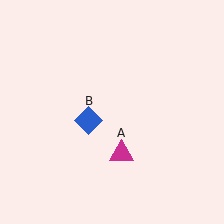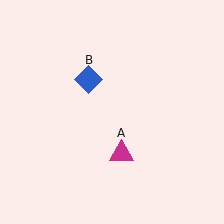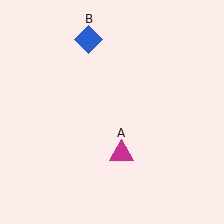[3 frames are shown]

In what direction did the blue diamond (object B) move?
The blue diamond (object B) moved up.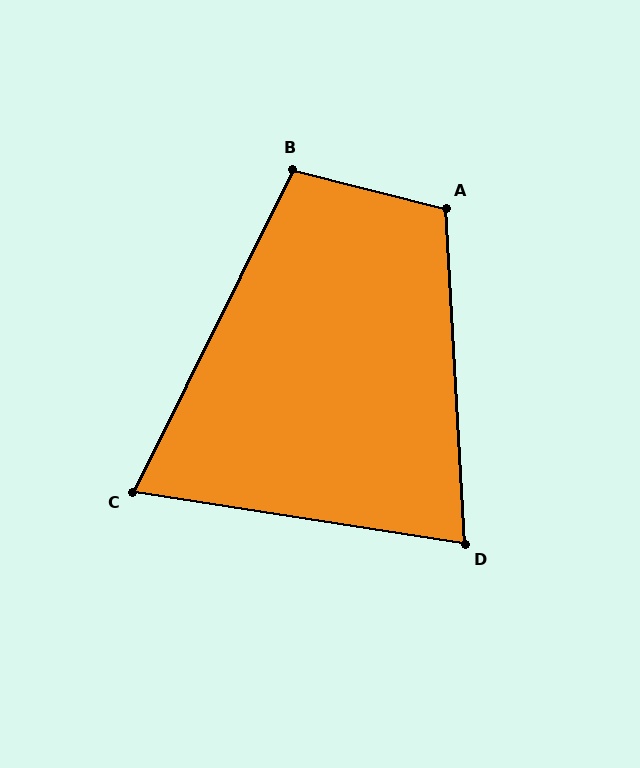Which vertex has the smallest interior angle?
C, at approximately 73 degrees.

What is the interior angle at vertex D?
Approximately 78 degrees (acute).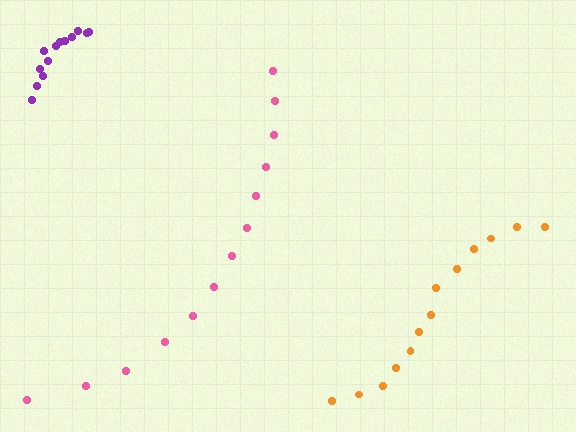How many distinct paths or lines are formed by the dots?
There are 3 distinct paths.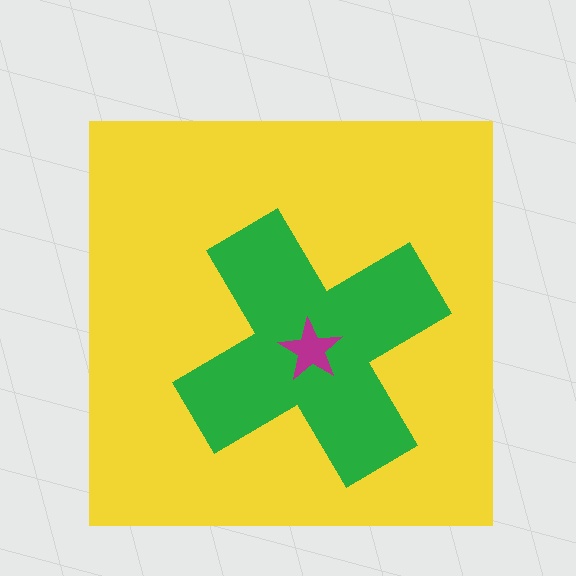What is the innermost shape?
The magenta star.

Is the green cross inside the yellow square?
Yes.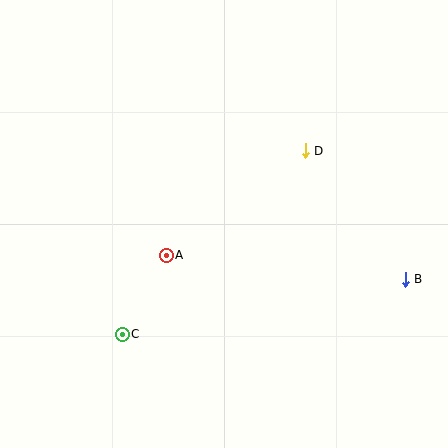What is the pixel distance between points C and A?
The distance between C and A is 90 pixels.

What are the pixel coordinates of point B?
Point B is at (405, 279).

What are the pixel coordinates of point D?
Point D is at (305, 151).